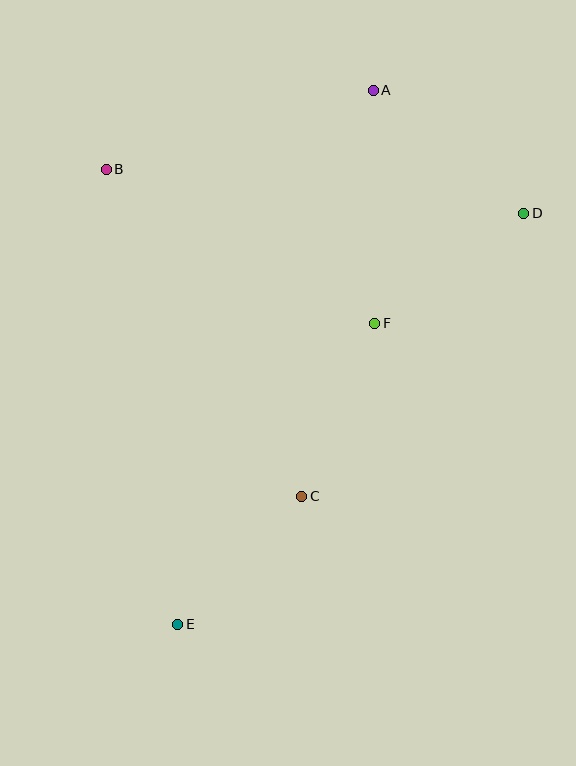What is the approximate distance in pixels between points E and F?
The distance between E and F is approximately 359 pixels.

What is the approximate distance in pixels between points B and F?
The distance between B and F is approximately 310 pixels.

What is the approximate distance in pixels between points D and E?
The distance between D and E is approximately 537 pixels.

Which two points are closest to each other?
Points C and E are closest to each other.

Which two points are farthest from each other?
Points A and E are farthest from each other.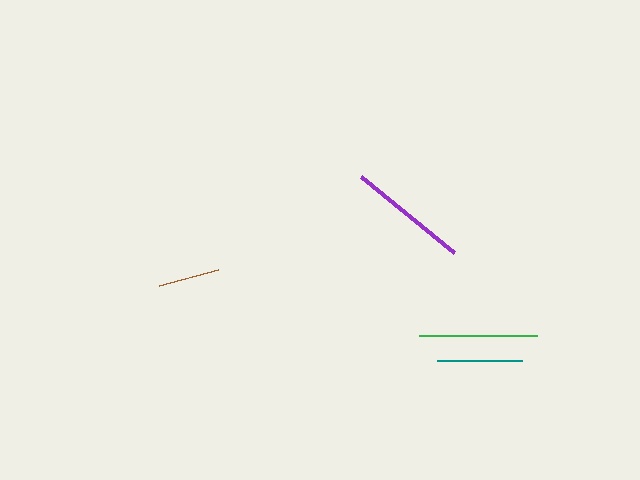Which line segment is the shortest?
The brown line is the shortest at approximately 61 pixels.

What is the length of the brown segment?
The brown segment is approximately 61 pixels long.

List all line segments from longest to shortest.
From longest to shortest: purple, green, teal, brown.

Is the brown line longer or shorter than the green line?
The green line is longer than the brown line.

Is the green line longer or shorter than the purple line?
The purple line is longer than the green line.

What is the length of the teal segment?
The teal segment is approximately 85 pixels long.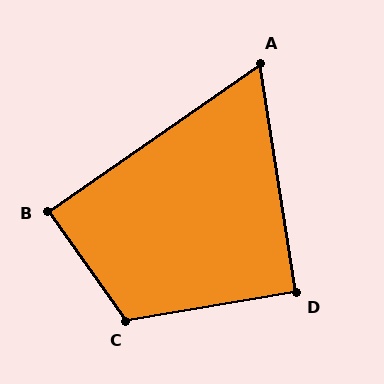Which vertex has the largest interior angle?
C, at approximately 116 degrees.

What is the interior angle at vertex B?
Approximately 90 degrees (approximately right).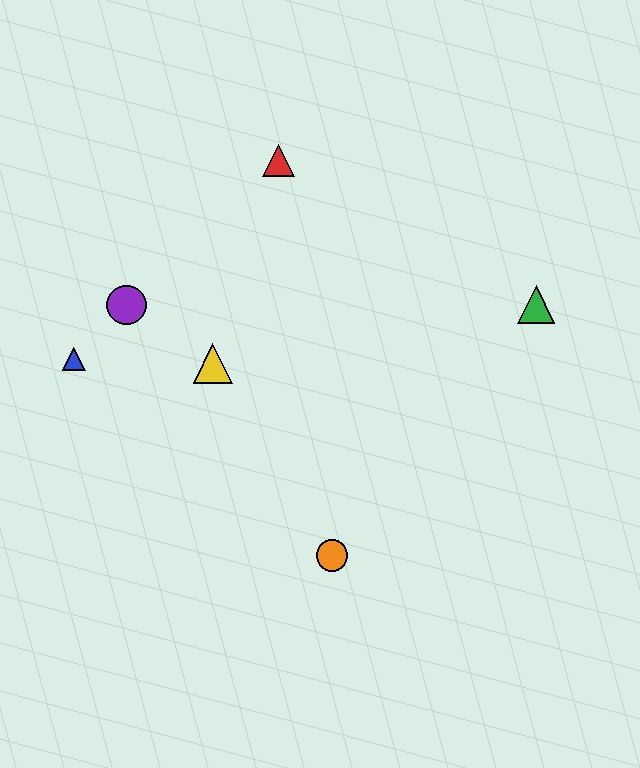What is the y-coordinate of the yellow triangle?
The yellow triangle is at y≈363.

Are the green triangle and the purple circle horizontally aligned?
Yes, both are at y≈305.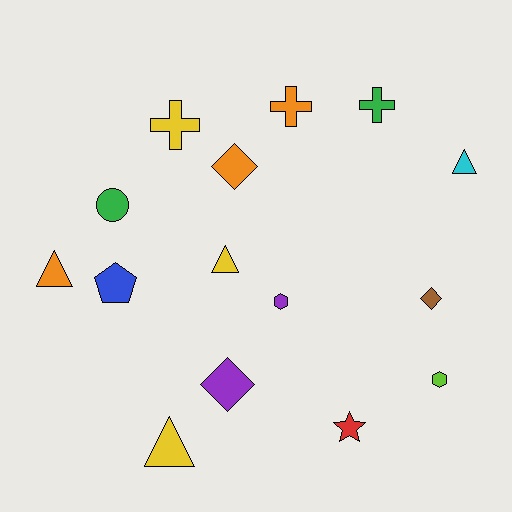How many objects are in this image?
There are 15 objects.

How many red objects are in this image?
There is 1 red object.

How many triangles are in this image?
There are 4 triangles.